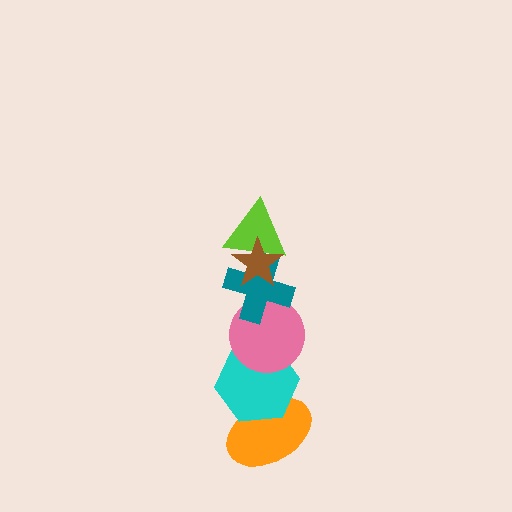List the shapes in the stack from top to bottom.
From top to bottom: the brown star, the lime triangle, the teal cross, the pink circle, the cyan hexagon, the orange ellipse.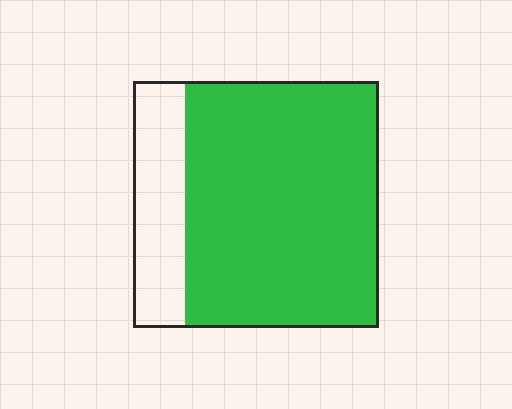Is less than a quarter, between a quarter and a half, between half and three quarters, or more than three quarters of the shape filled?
More than three quarters.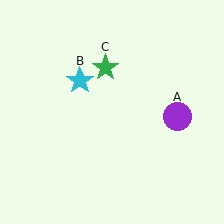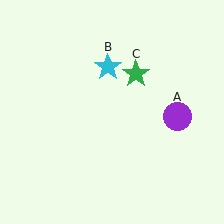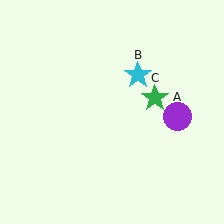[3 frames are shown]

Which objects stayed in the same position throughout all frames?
Purple circle (object A) remained stationary.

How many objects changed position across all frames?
2 objects changed position: cyan star (object B), green star (object C).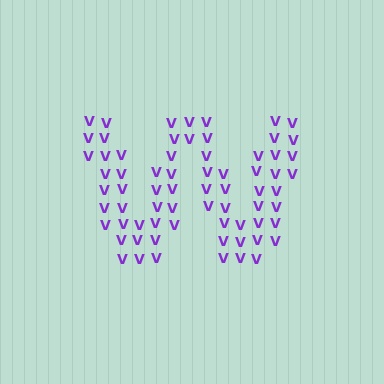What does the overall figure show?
The overall figure shows the letter W.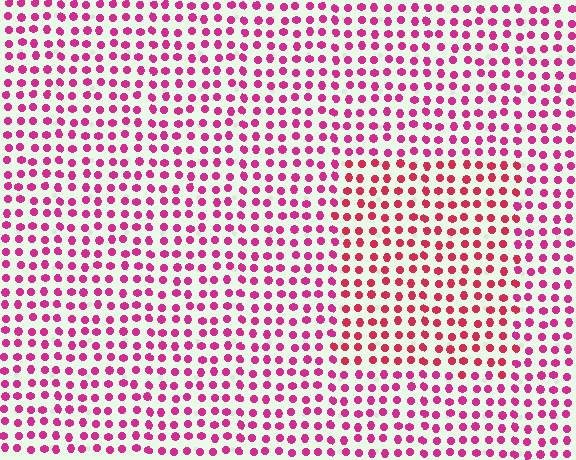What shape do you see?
I see a rectangle.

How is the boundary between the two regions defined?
The boundary is defined purely by a slight shift in hue (about 23 degrees). Spacing, size, and orientation are identical on both sides.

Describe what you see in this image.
The image is filled with small magenta elements in a uniform arrangement. A rectangle-shaped region is visible where the elements are tinted to a slightly different hue, forming a subtle color boundary.